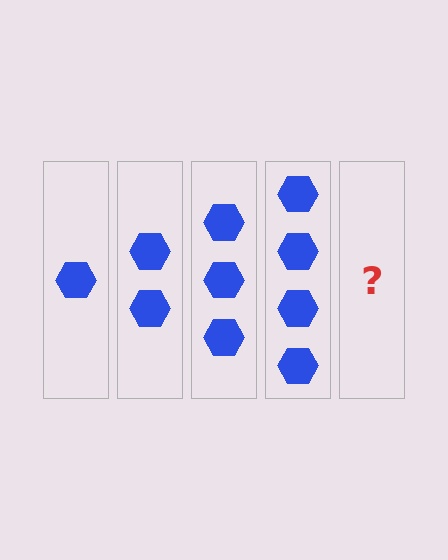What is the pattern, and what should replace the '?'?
The pattern is that each step adds one more hexagon. The '?' should be 5 hexagons.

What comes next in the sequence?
The next element should be 5 hexagons.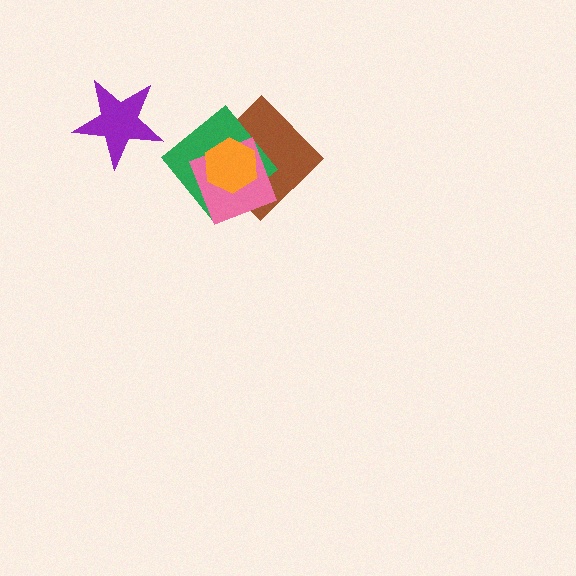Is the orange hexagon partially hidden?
No, no other shape covers it.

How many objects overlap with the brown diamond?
3 objects overlap with the brown diamond.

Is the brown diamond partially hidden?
Yes, it is partially covered by another shape.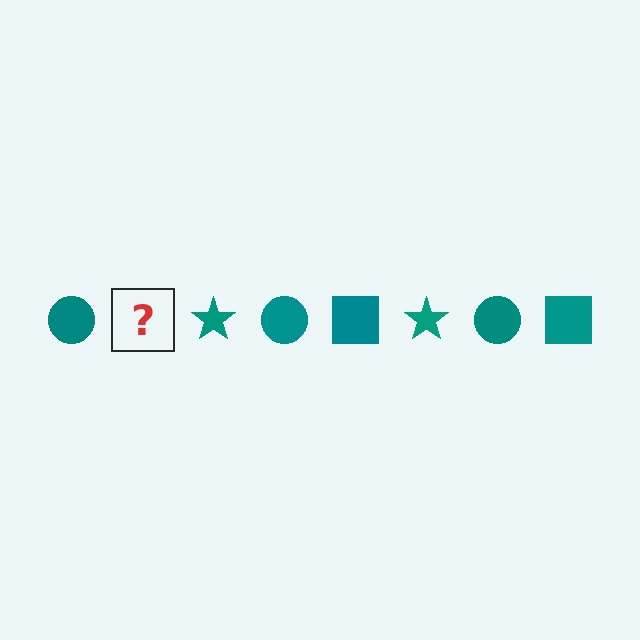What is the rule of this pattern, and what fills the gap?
The rule is that the pattern cycles through circle, square, star shapes in teal. The gap should be filled with a teal square.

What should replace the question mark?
The question mark should be replaced with a teal square.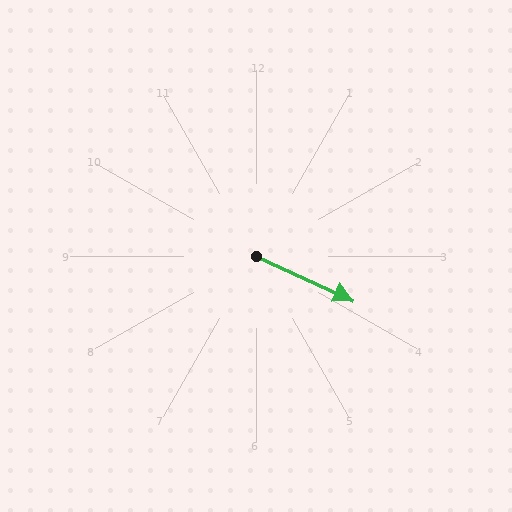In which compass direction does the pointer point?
Southeast.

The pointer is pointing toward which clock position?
Roughly 4 o'clock.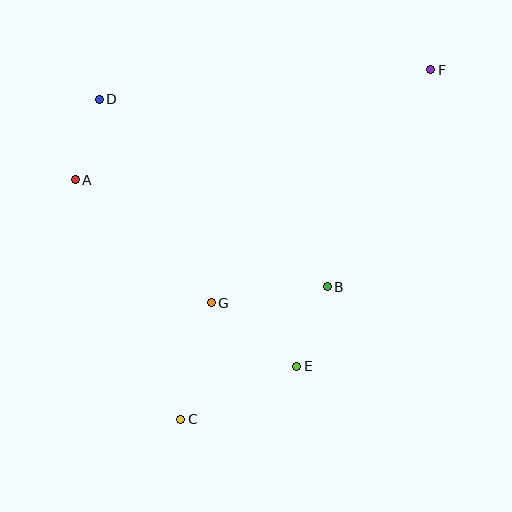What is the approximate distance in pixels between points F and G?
The distance between F and G is approximately 320 pixels.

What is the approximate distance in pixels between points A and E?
The distance between A and E is approximately 290 pixels.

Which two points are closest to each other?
Points A and D are closest to each other.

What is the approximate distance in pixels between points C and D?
The distance between C and D is approximately 330 pixels.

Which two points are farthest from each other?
Points C and F are farthest from each other.